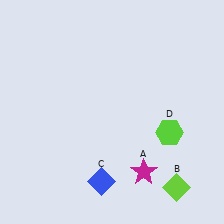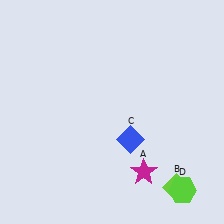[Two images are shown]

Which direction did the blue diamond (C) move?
The blue diamond (C) moved up.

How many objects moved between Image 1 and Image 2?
2 objects moved between the two images.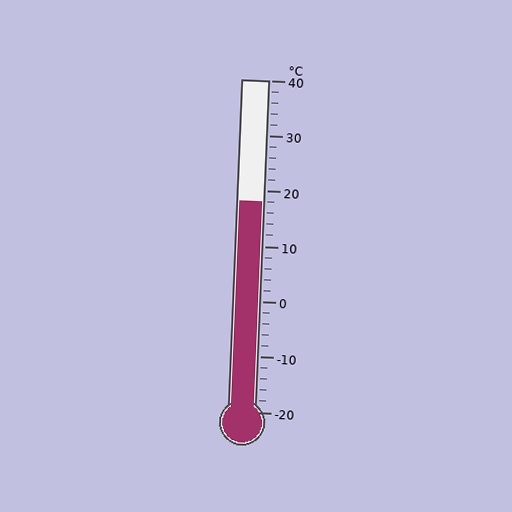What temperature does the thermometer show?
The thermometer shows approximately 18°C.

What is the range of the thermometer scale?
The thermometer scale ranges from -20°C to 40°C.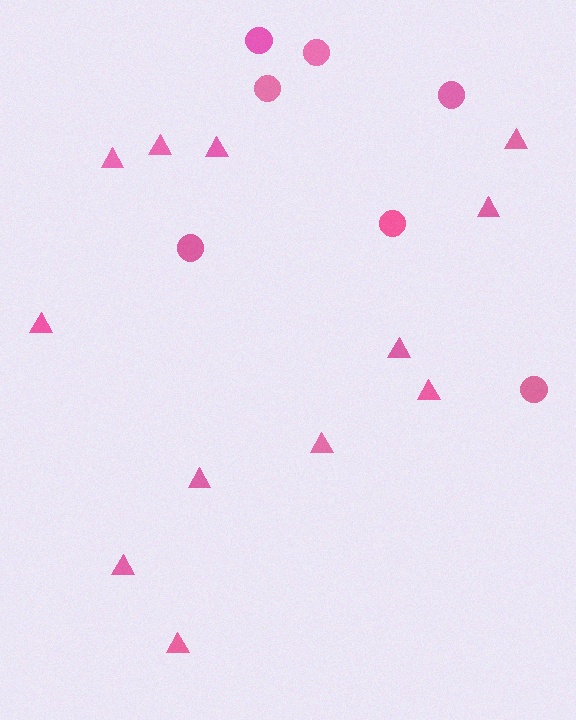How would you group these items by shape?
There are 2 groups: one group of triangles (12) and one group of circles (7).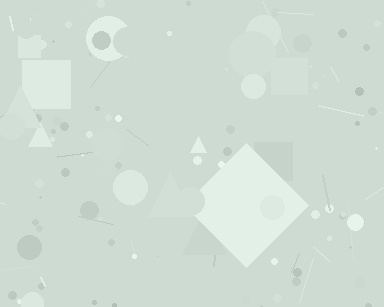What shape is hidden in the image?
A diamond is hidden in the image.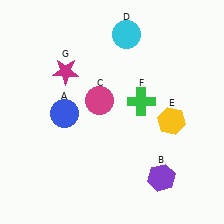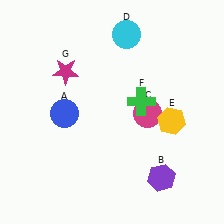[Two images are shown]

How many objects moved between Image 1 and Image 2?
1 object moved between the two images.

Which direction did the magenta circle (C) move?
The magenta circle (C) moved right.